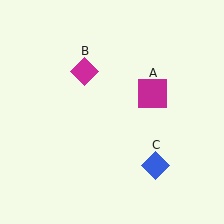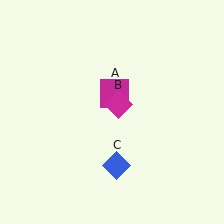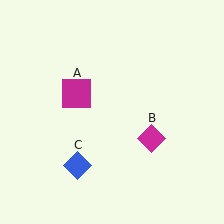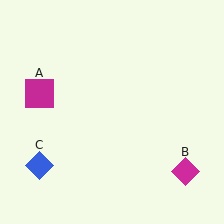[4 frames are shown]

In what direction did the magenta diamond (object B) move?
The magenta diamond (object B) moved down and to the right.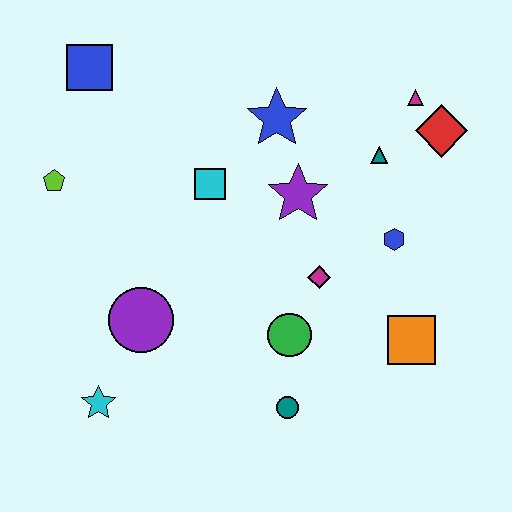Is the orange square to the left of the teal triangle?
No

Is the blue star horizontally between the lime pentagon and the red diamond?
Yes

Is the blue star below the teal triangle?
No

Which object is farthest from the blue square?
The orange square is farthest from the blue square.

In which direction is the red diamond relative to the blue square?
The red diamond is to the right of the blue square.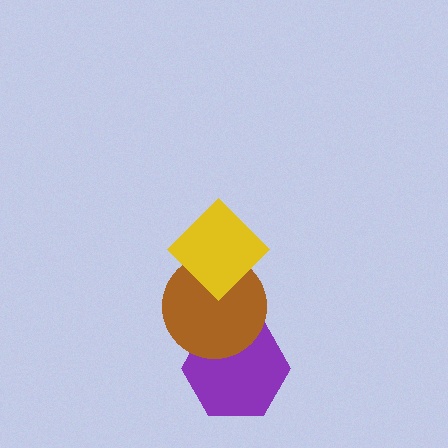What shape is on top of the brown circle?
The yellow diamond is on top of the brown circle.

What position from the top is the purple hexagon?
The purple hexagon is 3rd from the top.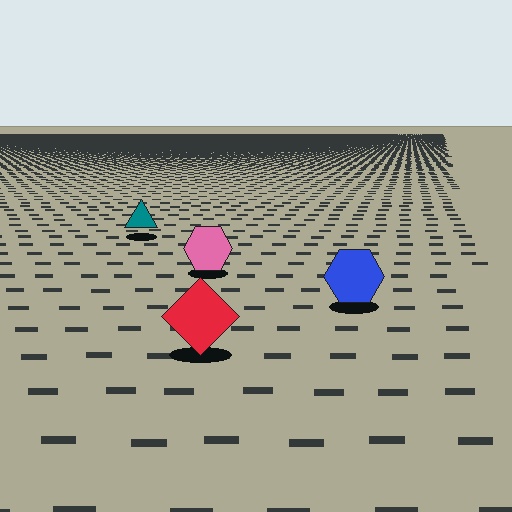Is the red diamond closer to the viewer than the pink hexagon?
Yes. The red diamond is closer — you can tell from the texture gradient: the ground texture is coarser near it.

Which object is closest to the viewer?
The red diamond is closest. The texture marks near it are larger and more spread out.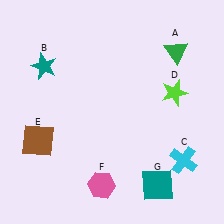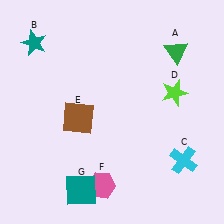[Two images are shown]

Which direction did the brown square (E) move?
The brown square (E) moved right.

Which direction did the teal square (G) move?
The teal square (G) moved left.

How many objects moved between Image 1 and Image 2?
3 objects moved between the two images.